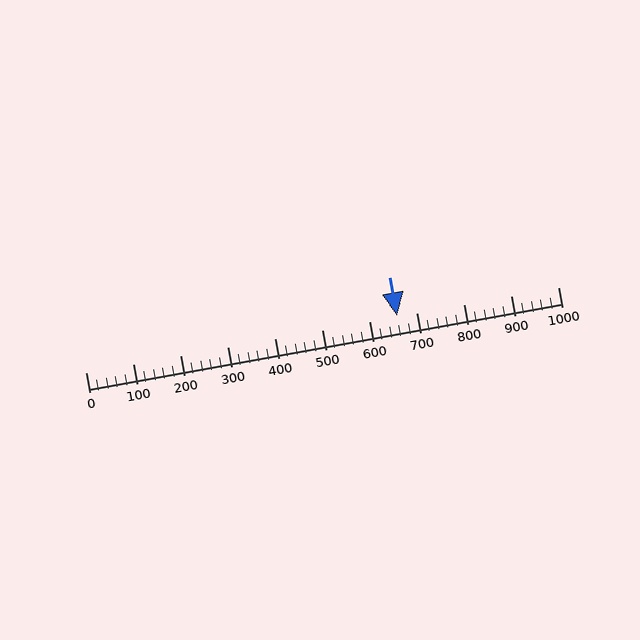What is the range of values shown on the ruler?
The ruler shows values from 0 to 1000.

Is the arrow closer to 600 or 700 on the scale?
The arrow is closer to 700.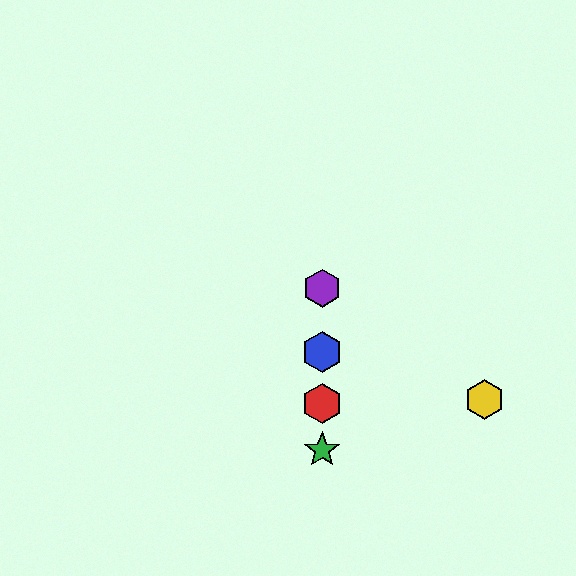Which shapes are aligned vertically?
The red hexagon, the blue hexagon, the green star, the purple hexagon are aligned vertically.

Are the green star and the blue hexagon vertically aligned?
Yes, both are at x≈322.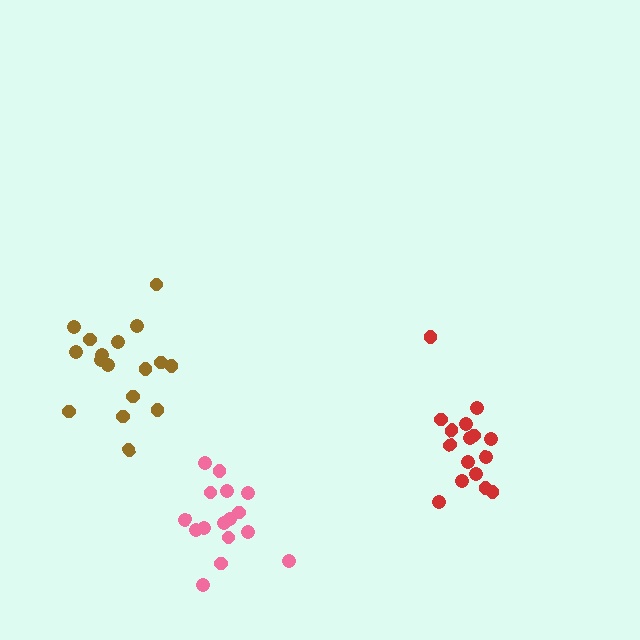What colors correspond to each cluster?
The clusters are colored: pink, brown, red.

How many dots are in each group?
Group 1: 16 dots, Group 2: 17 dots, Group 3: 16 dots (49 total).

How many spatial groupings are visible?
There are 3 spatial groupings.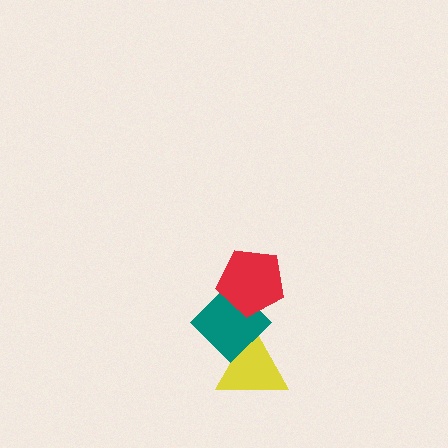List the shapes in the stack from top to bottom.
From top to bottom: the red pentagon, the teal diamond, the yellow triangle.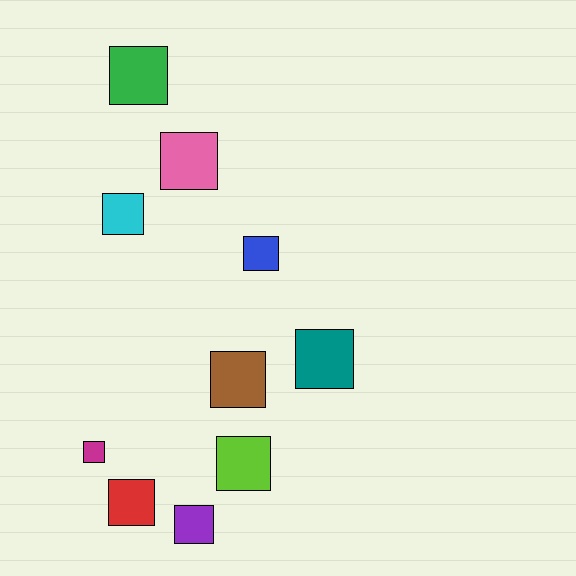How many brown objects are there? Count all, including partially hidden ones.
There is 1 brown object.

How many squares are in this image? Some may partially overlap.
There are 10 squares.